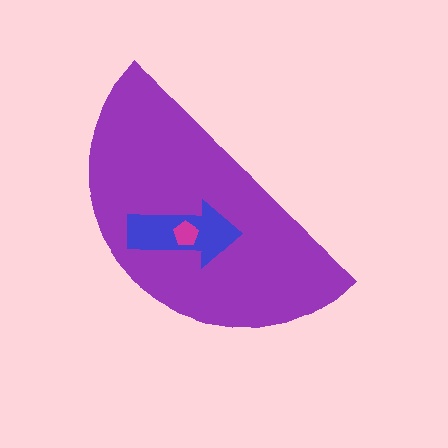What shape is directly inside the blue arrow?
The magenta pentagon.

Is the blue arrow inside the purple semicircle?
Yes.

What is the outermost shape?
The purple semicircle.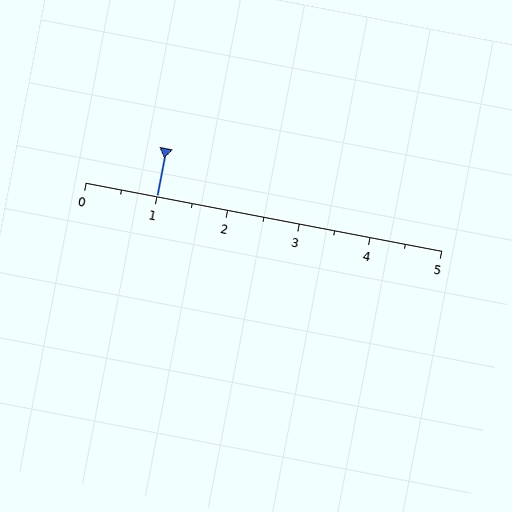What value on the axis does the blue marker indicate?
The marker indicates approximately 1.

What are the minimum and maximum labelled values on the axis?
The axis runs from 0 to 5.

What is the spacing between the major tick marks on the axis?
The major ticks are spaced 1 apart.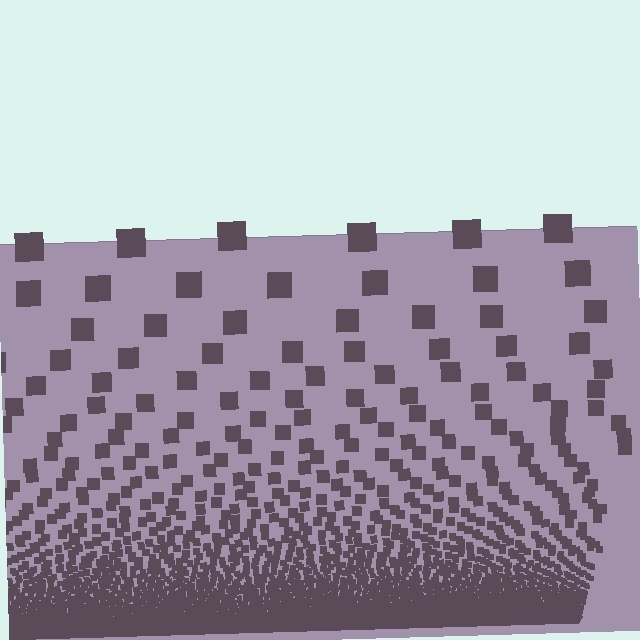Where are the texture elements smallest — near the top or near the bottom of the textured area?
Near the bottom.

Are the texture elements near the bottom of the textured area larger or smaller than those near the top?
Smaller. The gradient is inverted — elements near the bottom are smaller and denser.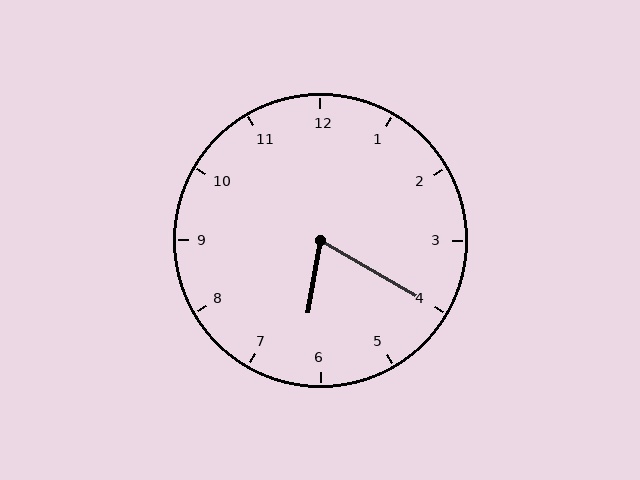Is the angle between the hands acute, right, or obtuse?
It is acute.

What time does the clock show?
6:20.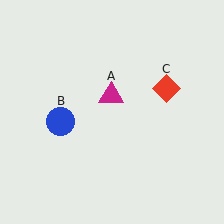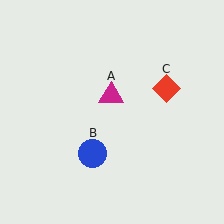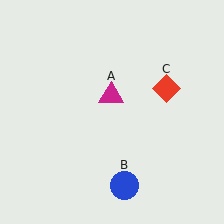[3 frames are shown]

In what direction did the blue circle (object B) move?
The blue circle (object B) moved down and to the right.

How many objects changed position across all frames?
1 object changed position: blue circle (object B).